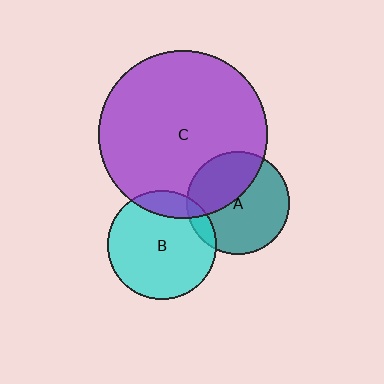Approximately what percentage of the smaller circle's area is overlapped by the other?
Approximately 10%.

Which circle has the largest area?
Circle C (purple).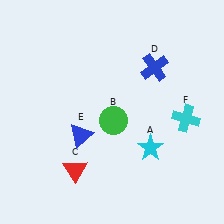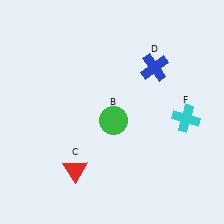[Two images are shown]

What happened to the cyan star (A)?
The cyan star (A) was removed in Image 2. It was in the bottom-right area of Image 1.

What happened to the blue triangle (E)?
The blue triangle (E) was removed in Image 2. It was in the bottom-left area of Image 1.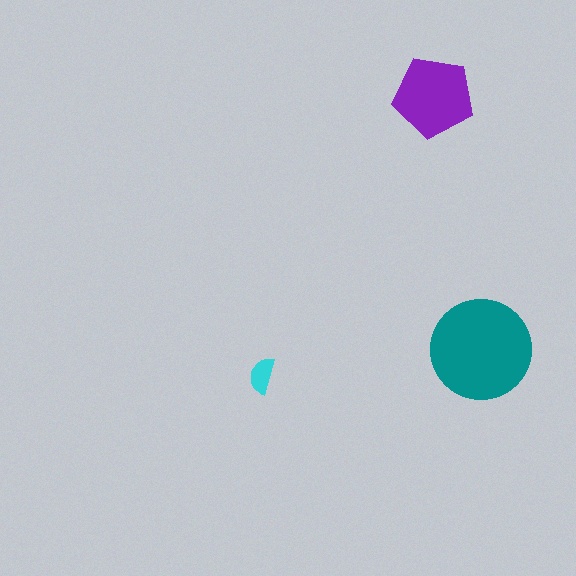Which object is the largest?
The teal circle.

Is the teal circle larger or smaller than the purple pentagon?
Larger.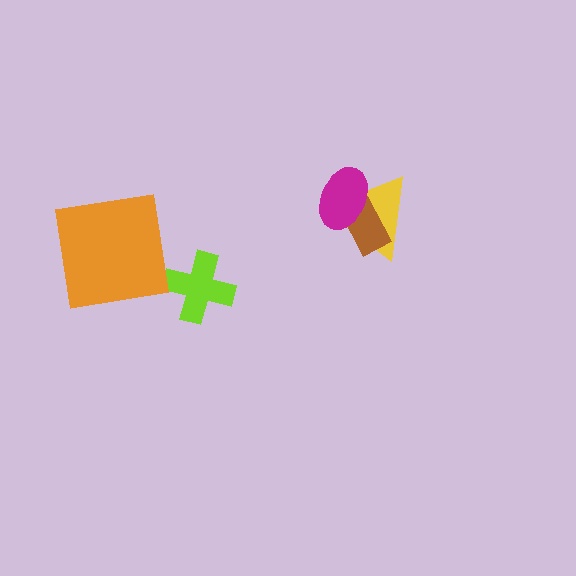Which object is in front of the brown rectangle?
The magenta ellipse is in front of the brown rectangle.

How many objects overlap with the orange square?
0 objects overlap with the orange square.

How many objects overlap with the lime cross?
0 objects overlap with the lime cross.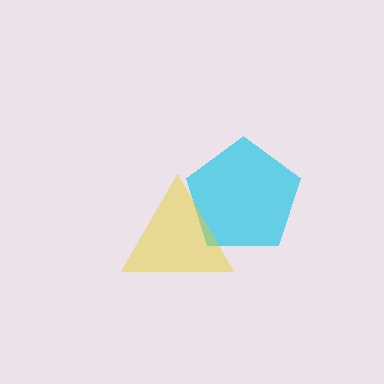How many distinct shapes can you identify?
There are 2 distinct shapes: a cyan pentagon, a yellow triangle.